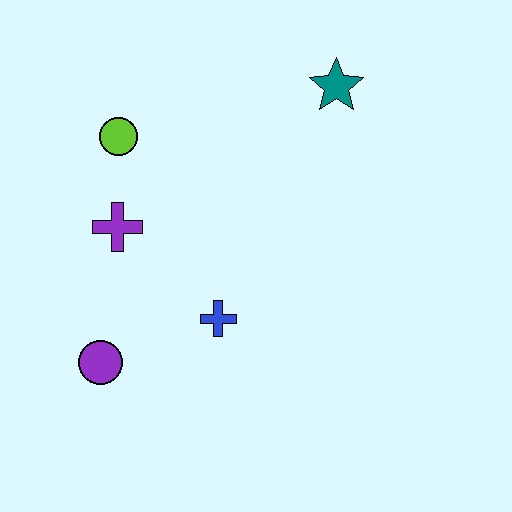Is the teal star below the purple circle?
No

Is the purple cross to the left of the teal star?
Yes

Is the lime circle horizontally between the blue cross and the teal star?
No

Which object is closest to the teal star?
The lime circle is closest to the teal star.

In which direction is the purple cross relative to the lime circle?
The purple cross is below the lime circle.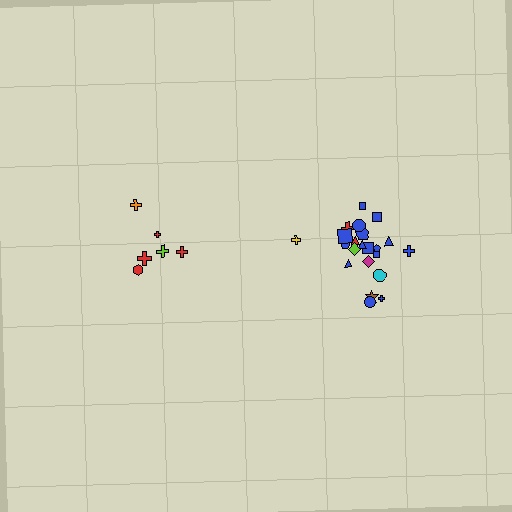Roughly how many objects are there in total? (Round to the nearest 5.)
Roughly 30 objects in total.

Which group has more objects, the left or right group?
The right group.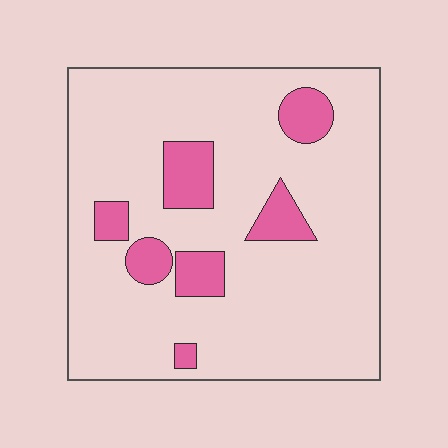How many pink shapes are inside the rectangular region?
7.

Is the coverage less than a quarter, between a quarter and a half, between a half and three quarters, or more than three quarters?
Less than a quarter.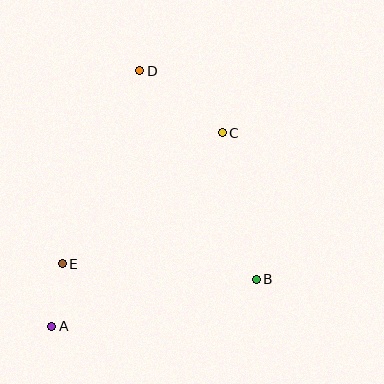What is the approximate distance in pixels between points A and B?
The distance between A and B is approximately 210 pixels.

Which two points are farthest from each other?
Points A and D are farthest from each other.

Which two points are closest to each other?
Points A and E are closest to each other.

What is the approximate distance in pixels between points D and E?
The distance between D and E is approximately 208 pixels.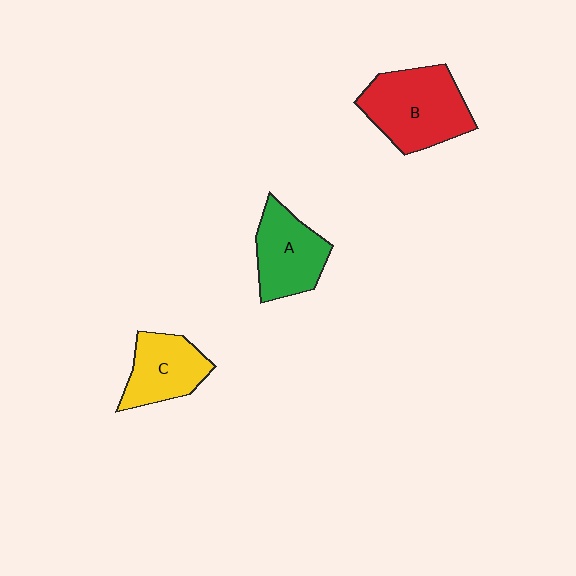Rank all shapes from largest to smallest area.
From largest to smallest: B (red), A (green), C (yellow).